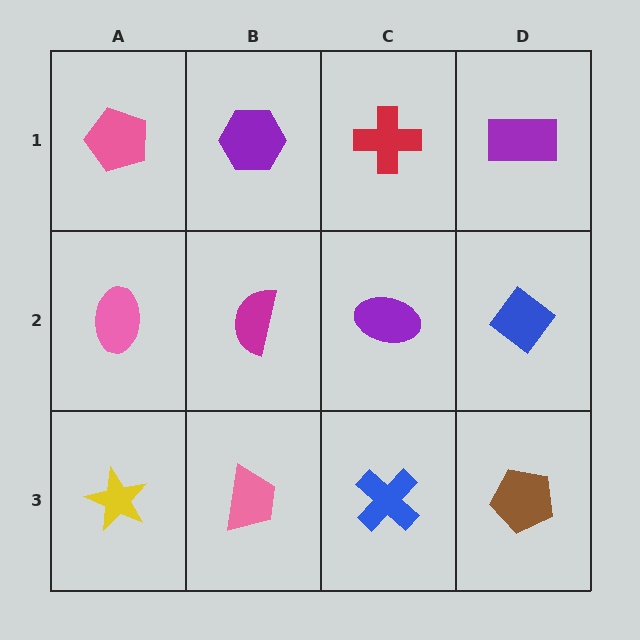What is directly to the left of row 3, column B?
A yellow star.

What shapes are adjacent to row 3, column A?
A pink ellipse (row 2, column A), a pink trapezoid (row 3, column B).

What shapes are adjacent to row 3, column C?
A purple ellipse (row 2, column C), a pink trapezoid (row 3, column B), a brown pentagon (row 3, column D).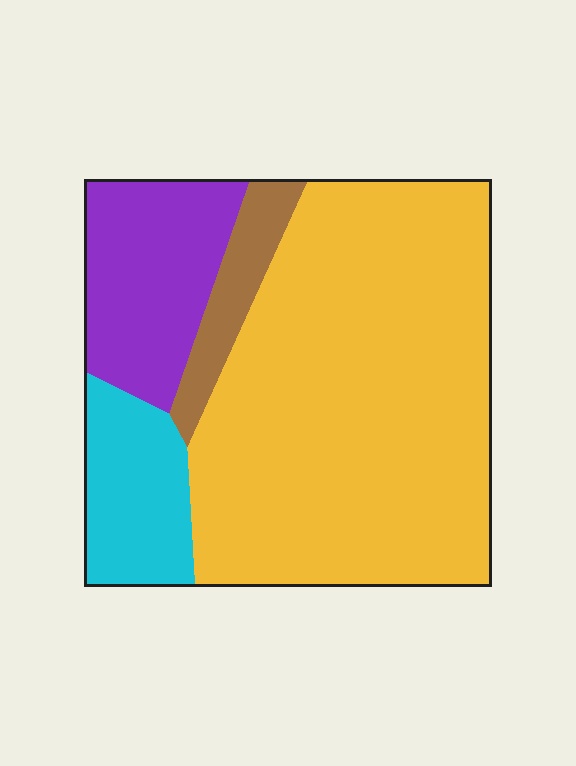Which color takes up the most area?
Yellow, at roughly 65%.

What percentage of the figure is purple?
Purple takes up about one sixth (1/6) of the figure.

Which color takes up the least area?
Brown, at roughly 5%.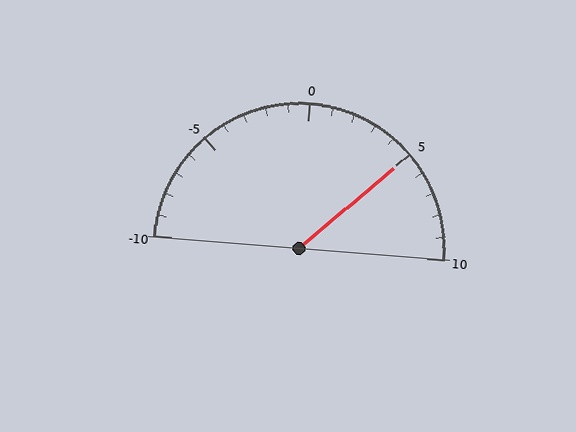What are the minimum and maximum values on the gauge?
The gauge ranges from -10 to 10.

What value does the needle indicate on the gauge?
The needle indicates approximately 5.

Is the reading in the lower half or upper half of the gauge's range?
The reading is in the upper half of the range (-10 to 10).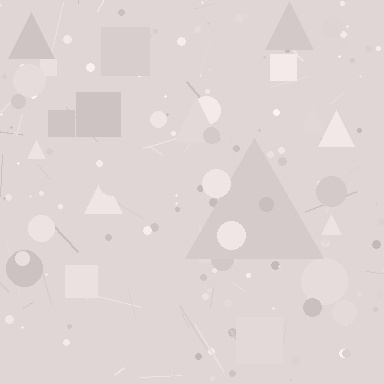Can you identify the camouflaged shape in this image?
The camouflaged shape is a triangle.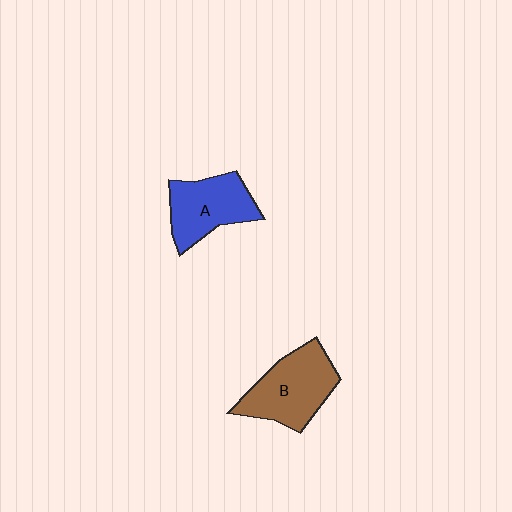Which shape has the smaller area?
Shape A (blue).